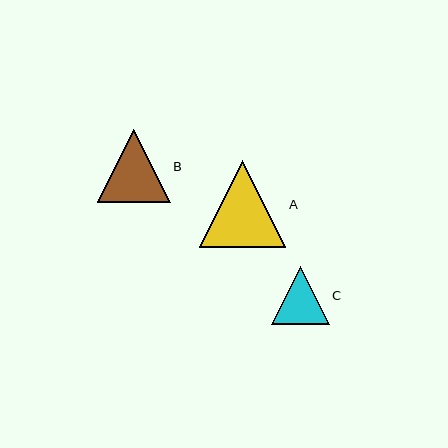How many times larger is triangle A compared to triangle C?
Triangle A is approximately 1.5 times the size of triangle C.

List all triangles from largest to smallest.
From largest to smallest: A, B, C.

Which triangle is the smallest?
Triangle C is the smallest with a size of approximately 58 pixels.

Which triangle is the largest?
Triangle A is the largest with a size of approximately 87 pixels.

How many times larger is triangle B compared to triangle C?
Triangle B is approximately 1.3 times the size of triangle C.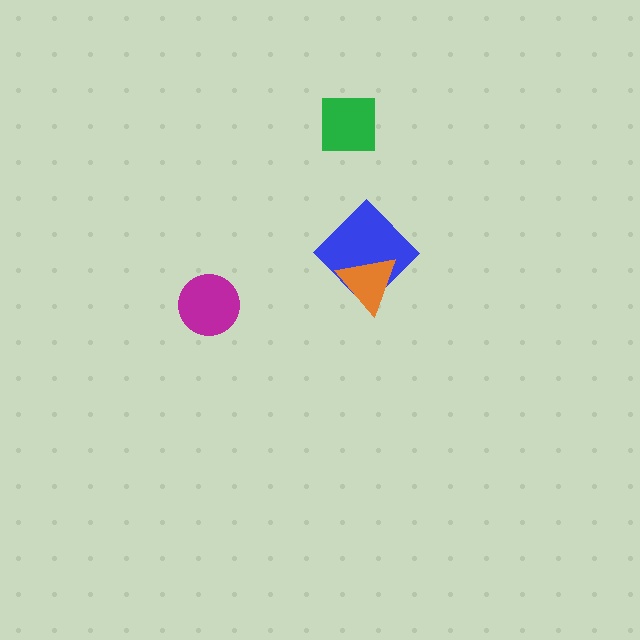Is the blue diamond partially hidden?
Yes, it is partially covered by another shape.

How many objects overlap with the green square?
0 objects overlap with the green square.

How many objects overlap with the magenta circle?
0 objects overlap with the magenta circle.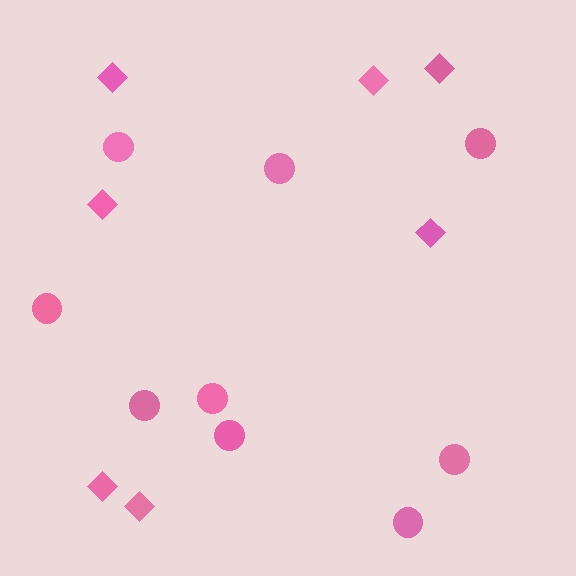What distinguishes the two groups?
There are 2 groups: one group of diamonds (7) and one group of circles (9).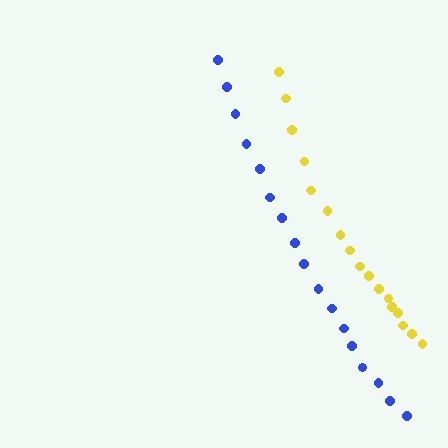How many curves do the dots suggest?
There are 2 distinct paths.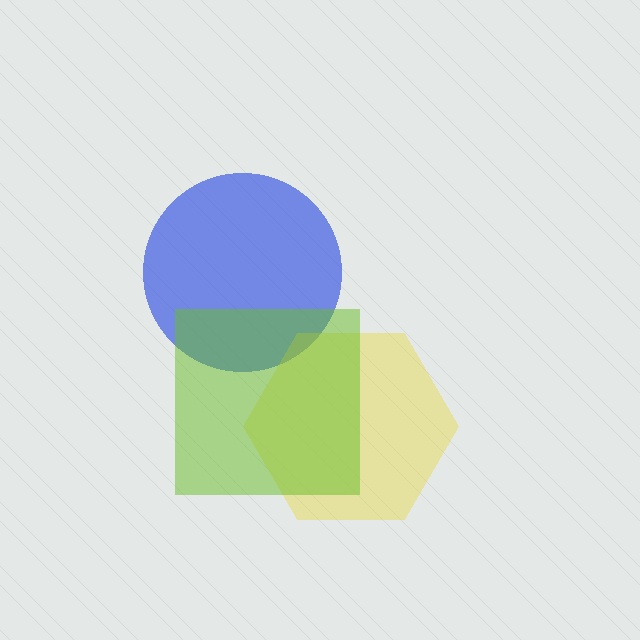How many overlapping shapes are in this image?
There are 3 overlapping shapes in the image.